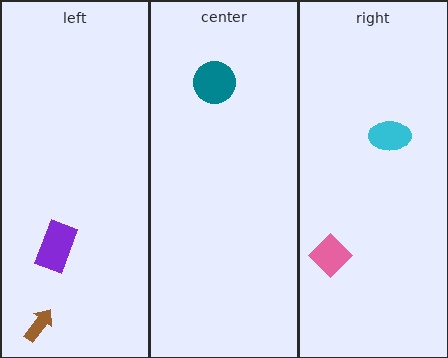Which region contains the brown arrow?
The left region.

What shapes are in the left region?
The brown arrow, the purple rectangle.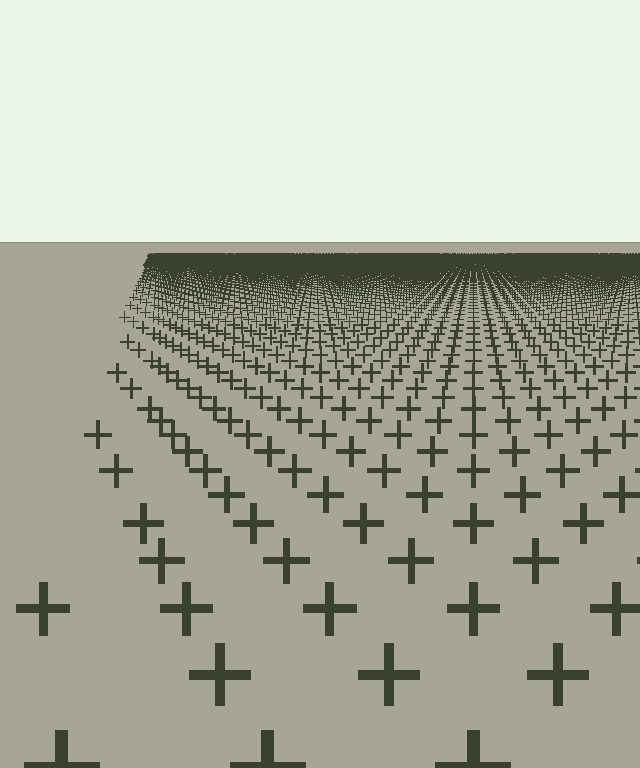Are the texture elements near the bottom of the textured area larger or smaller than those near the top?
Larger. Near the bottom, elements are closer to the viewer and appear at a bigger on-screen size.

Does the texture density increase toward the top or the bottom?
Density increases toward the top.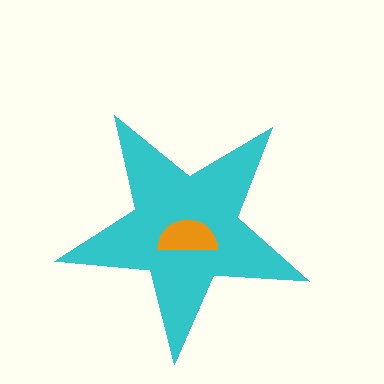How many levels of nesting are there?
2.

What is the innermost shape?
The orange semicircle.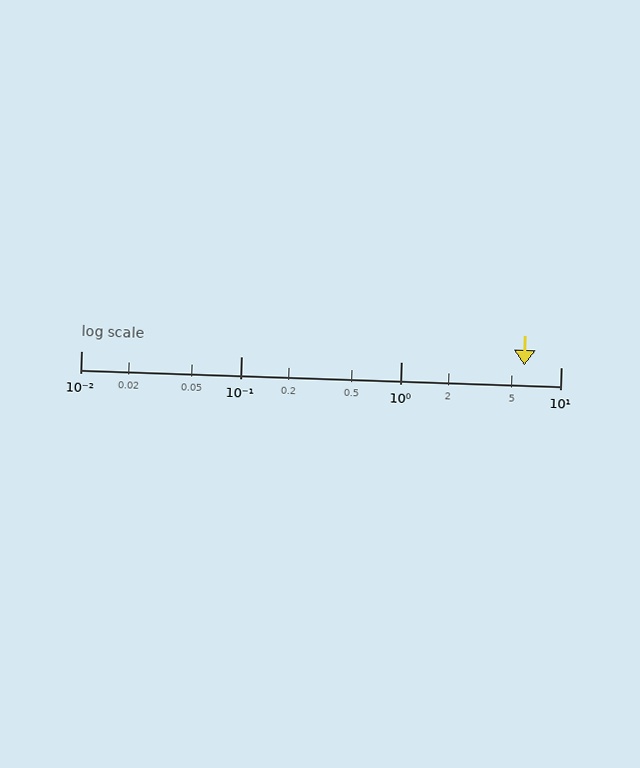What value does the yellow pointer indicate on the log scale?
The pointer indicates approximately 5.9.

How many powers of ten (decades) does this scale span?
The scale spans 3 decades, from 0.01 to 10.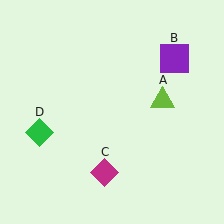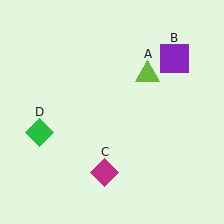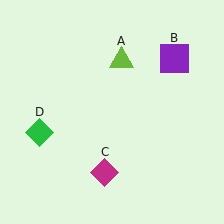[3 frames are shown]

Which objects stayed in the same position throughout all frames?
Purple square (object B) and magenta diamond (object C) and green diamond (object D) remained stationary.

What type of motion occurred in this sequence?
The lime triangle (object A) rotated counterclockwise around the center of the scene.